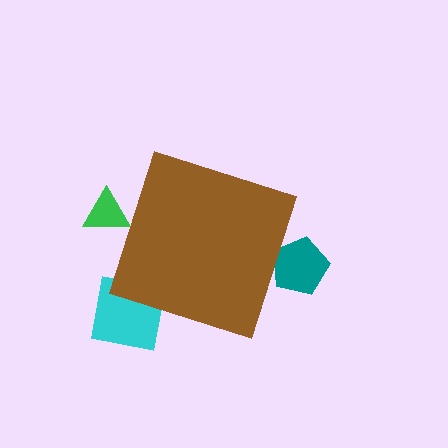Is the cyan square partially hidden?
Yes, the cyan square is partially hidden behind the brown diamond.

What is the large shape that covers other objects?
A brown diamond.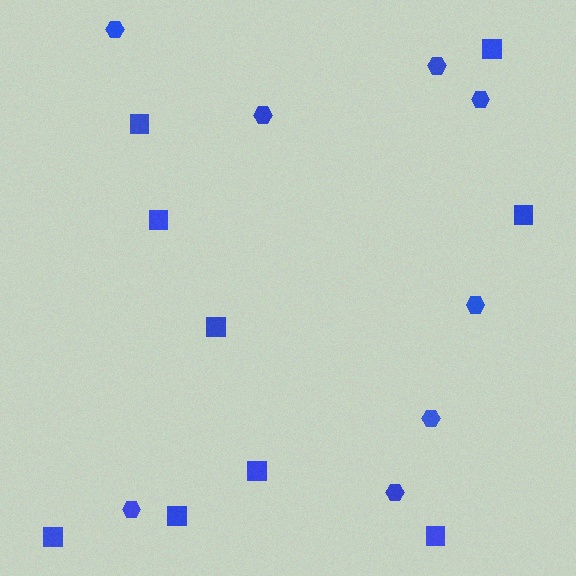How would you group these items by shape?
There are 2 groups: one group of hexagons (8) and one group of squares (9).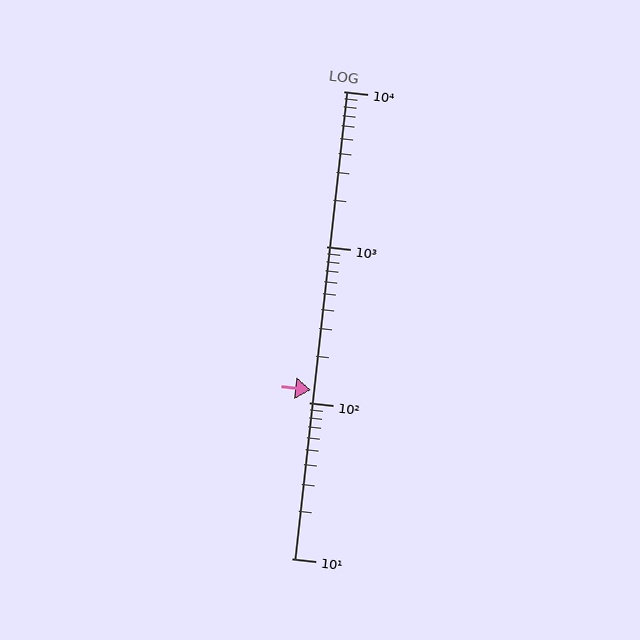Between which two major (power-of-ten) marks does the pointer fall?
The pointer is between 100 and 1000.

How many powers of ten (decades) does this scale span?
The scale spans 3 decades, from 10 to 10000.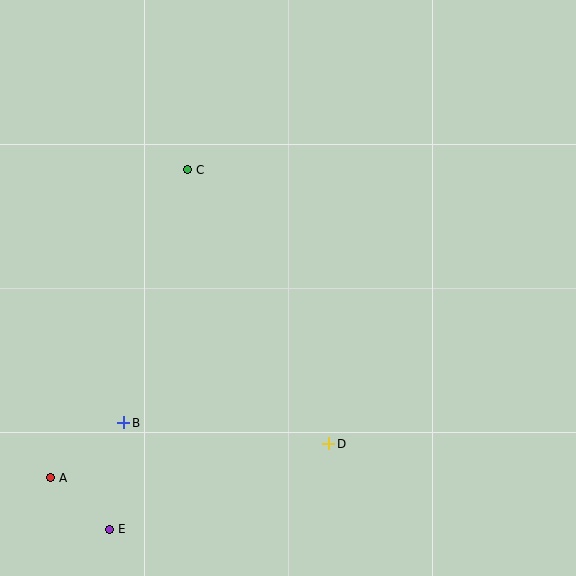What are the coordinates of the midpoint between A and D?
The midpoint between A and D is at (190, 461).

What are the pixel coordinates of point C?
Point C is at (188, 170).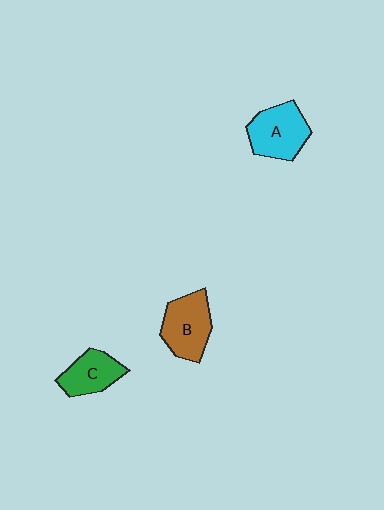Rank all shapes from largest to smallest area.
From largest to smallest: B (brown), A (cyan), C (green).